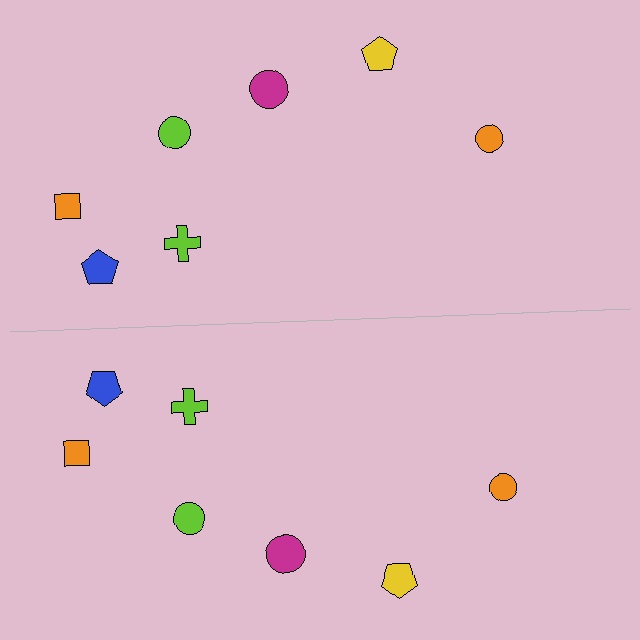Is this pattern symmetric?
Yes, this pattern has bilateral (reflection) symmetry.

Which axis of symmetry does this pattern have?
The pattern has a horizontal axis of symmetry running through the center of the image.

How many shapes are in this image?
There are 14 shapes in this image.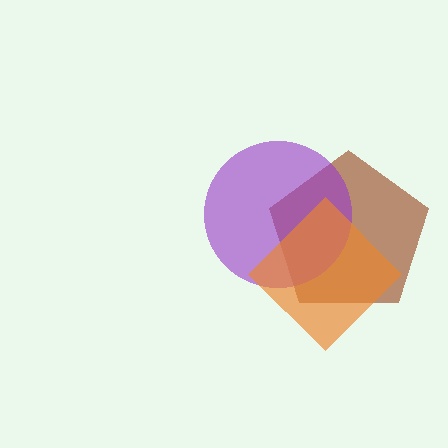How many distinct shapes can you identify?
There are 3 distinct shapes: a brown pentagon, a purple circle, an orange diamond.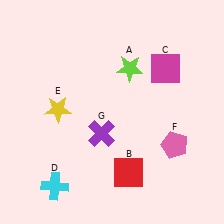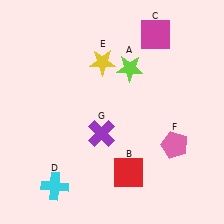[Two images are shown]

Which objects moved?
The objects that moved are: the magenta square (C), the yellow star (E).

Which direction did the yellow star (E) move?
The yellow star (E) moved up.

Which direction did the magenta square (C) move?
The magenta square (C) moved up.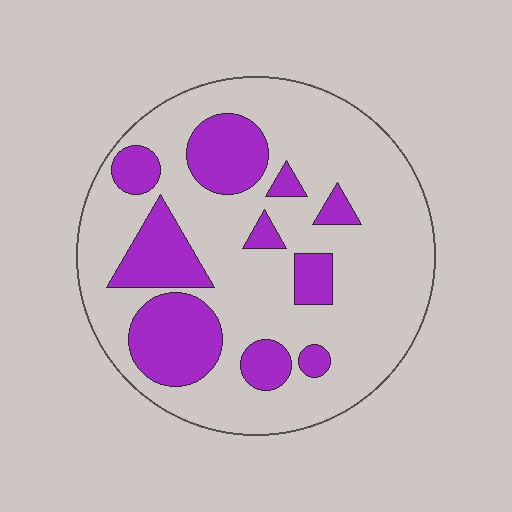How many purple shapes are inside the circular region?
10.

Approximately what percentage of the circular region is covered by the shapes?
Approximately 25%.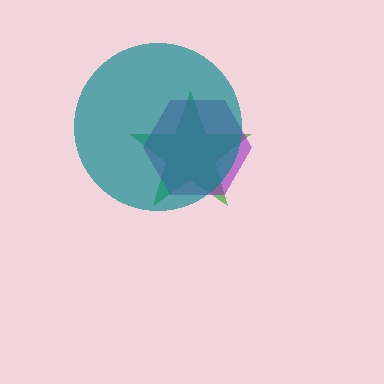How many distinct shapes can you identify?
There are 3 distinct shapes: a green star, a purple hexagon, a teal circle.